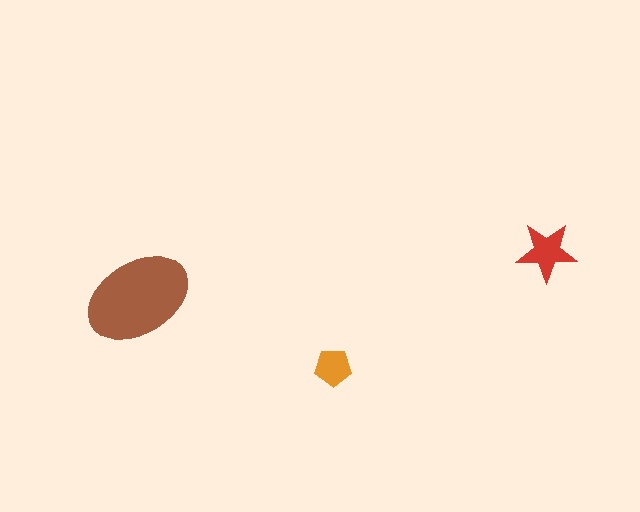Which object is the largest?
The brown ellipse.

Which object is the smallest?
The orange pentagon.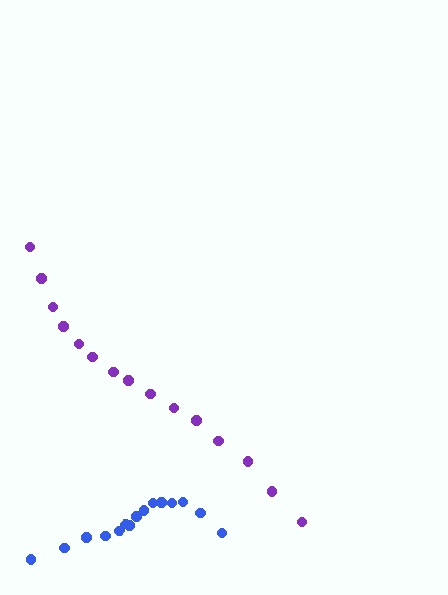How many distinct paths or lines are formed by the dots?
There are 2 distinct paths.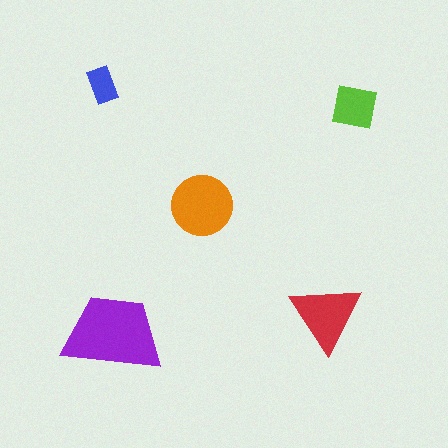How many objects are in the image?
There are 5 objects in the image.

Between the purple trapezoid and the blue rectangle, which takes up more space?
The purple trapezoid.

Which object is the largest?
The purple trapezoid.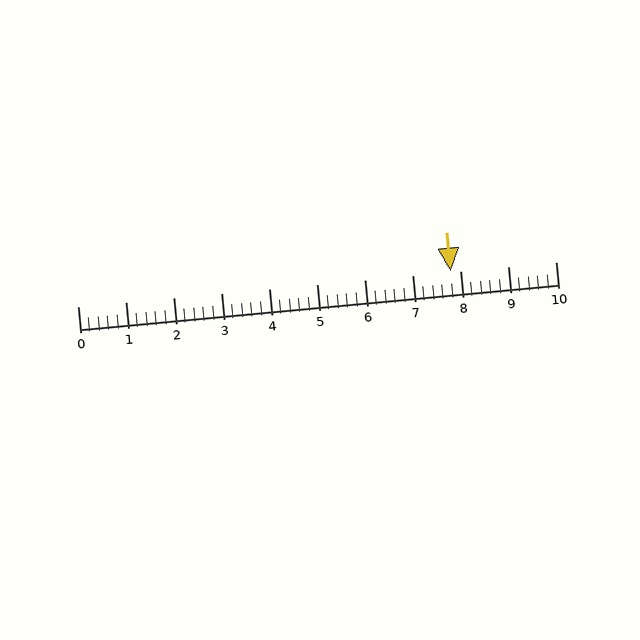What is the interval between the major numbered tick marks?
The major tick marks are spaced 1 units apart.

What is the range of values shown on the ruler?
The ruler shows values from 0 to 10.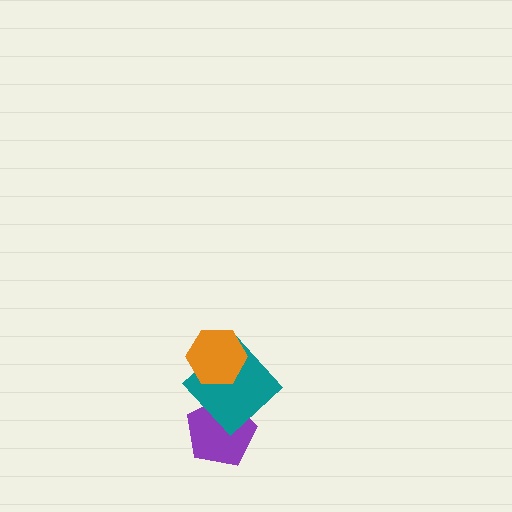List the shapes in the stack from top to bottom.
From top to bottom: the orange hexagon, the teal diamond, the purple pentagon.